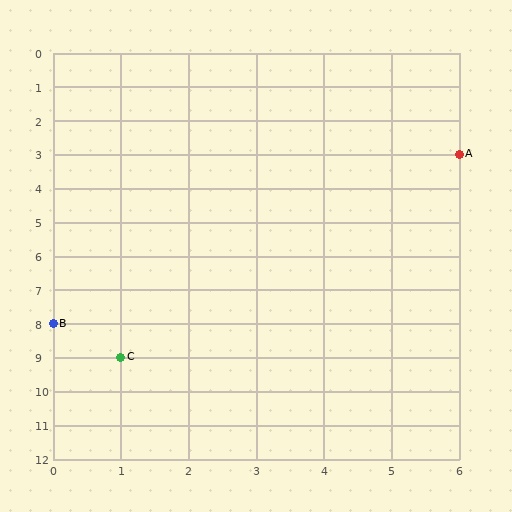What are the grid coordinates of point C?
Point C is at grid coordinates (1, 9).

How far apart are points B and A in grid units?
Points B and A are 6 columns and 5 rows apart (about 7.8 grid units diagonally).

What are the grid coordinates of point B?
Point B is at grid coordinates (0, 8).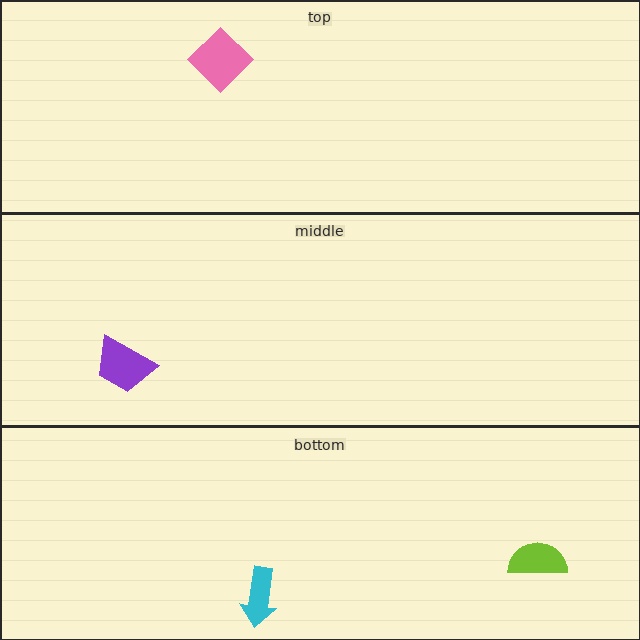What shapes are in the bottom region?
The lime semicircle, the cyan arrow.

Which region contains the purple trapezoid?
The middle region.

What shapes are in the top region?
The pink diamond.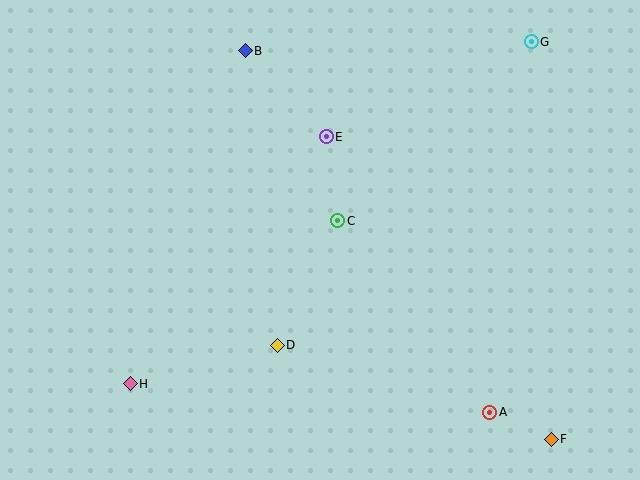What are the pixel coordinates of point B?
Point B is at (245, 51).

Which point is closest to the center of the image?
Point C at (338, 221) is closest to the center.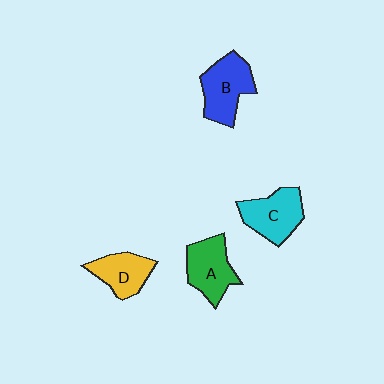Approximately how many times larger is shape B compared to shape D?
Approximately 1.3 times.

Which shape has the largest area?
Shape B (blue).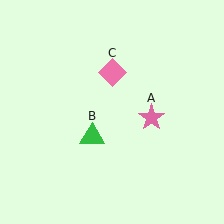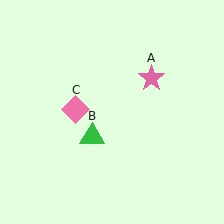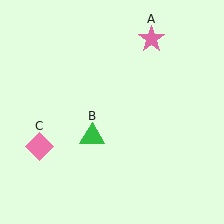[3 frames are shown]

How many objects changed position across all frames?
2 objects changed position: pink star (object A), pink diamond (object C).